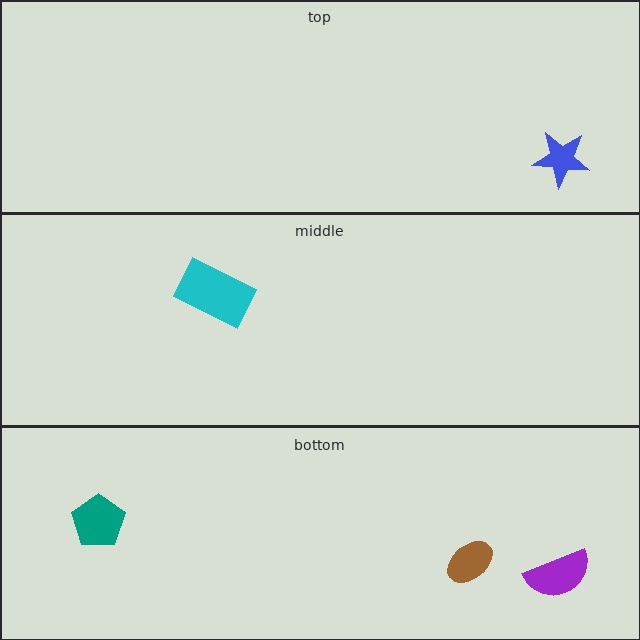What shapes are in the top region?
The blue star.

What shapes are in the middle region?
The cyan rectangle.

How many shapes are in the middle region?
1.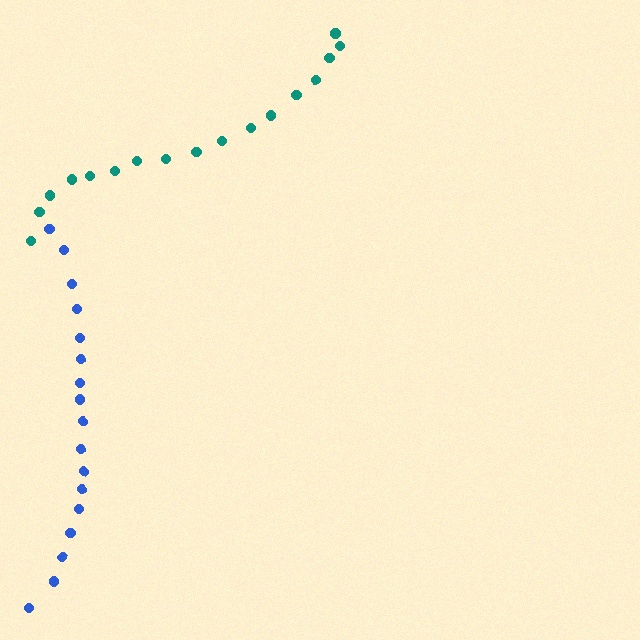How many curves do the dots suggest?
There are 2 distinct paths.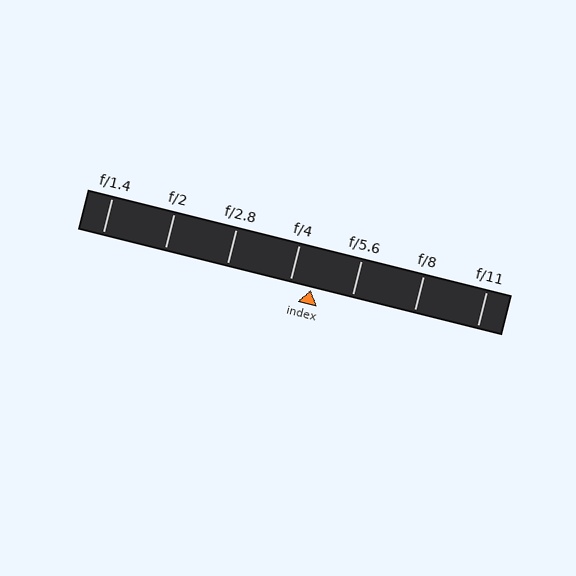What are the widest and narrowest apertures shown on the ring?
The widest aperture shown is f/1.4 and the narrowest is f/11.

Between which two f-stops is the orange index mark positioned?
The index mark is between f/4 and f/5.6.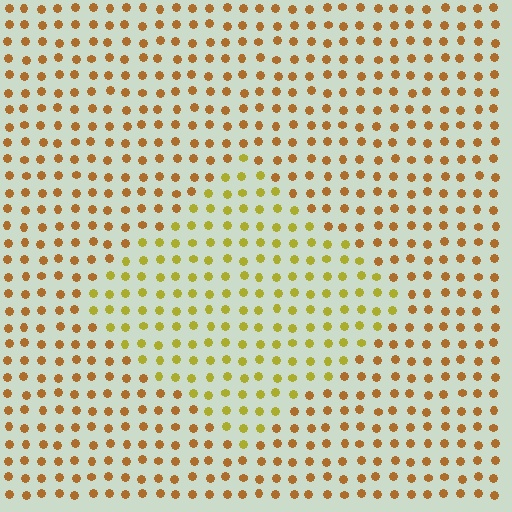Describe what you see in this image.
The image is filled with small brown elements in a uniform arrangement. A diamond-shaped region is visible where the elements are tinted to a slightly different hue, forming a subtle color boundary.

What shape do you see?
I see a diamond.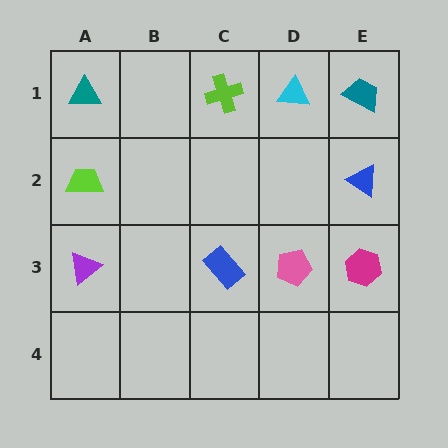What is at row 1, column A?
A teal triangle.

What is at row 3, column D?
A pink pentagon.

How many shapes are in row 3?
4 shapes.